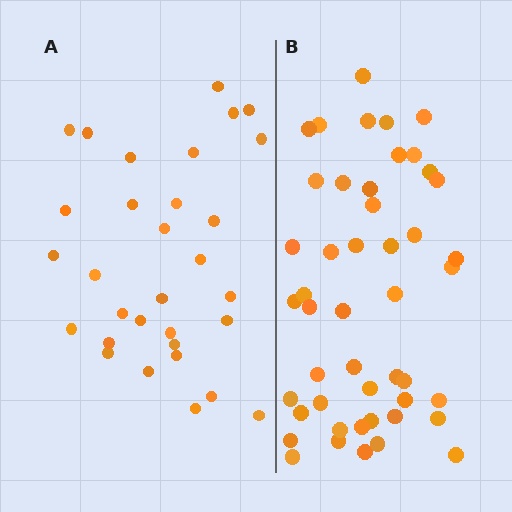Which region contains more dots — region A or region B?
Region B (the right region) has more dots.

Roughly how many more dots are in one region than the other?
Region B has approximately 15 more dots than region A.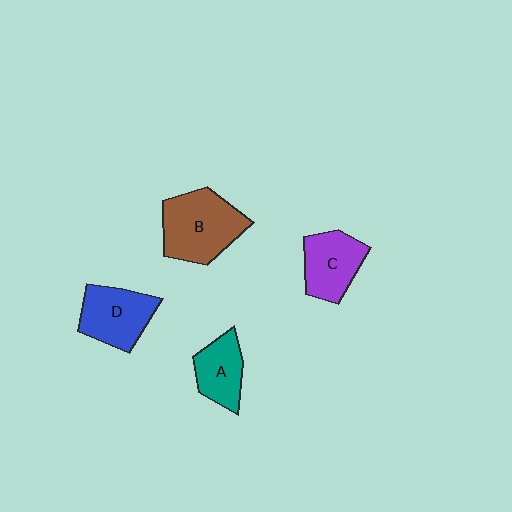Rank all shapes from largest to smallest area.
From largest to smallest: B (brown), D (blue), C (purple), A (teal).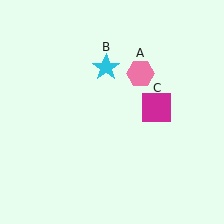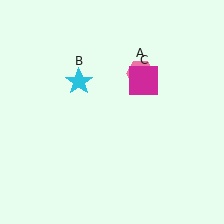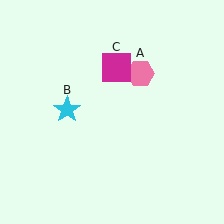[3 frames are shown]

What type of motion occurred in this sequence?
The cyan star (object B), magenta square (object C) rotated counterclockwise around the center of the scene.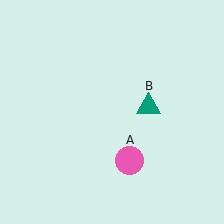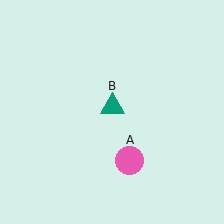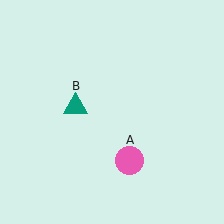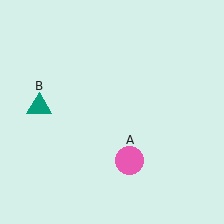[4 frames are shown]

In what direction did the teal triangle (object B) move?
The teal triangle (object B) moved left.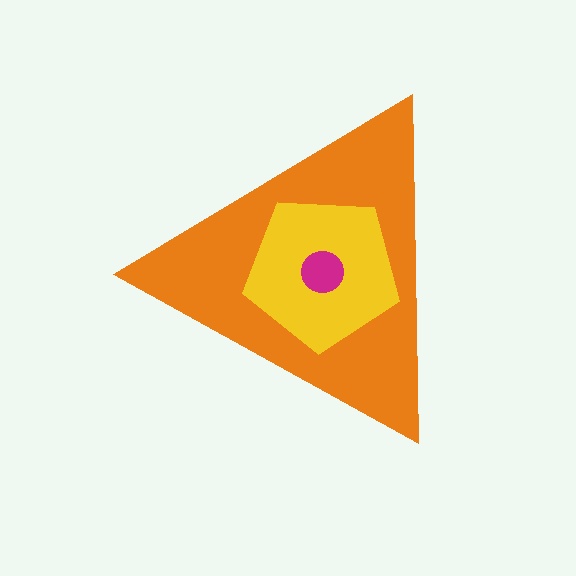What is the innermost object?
The magenta circle.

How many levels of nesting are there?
3.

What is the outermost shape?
The orange triangle.